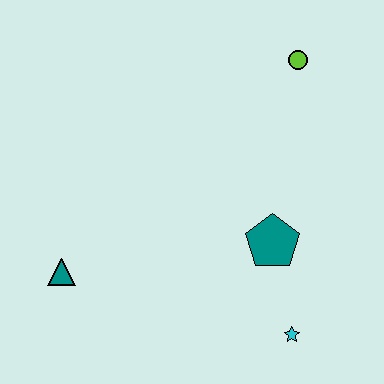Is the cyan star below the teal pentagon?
Yes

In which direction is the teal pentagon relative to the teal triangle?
The teal pentagon is to the right of the teal triangle.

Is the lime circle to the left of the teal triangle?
No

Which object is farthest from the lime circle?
The teal triangle is farthest from the lime circle.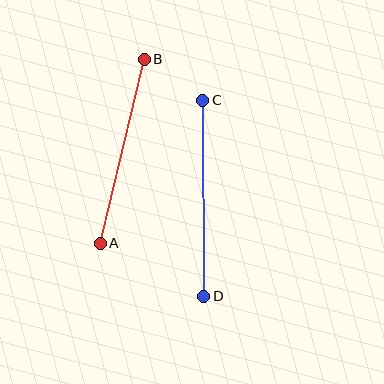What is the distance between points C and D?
The distance is approximately 196 pixels.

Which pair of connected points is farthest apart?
Points C and D are farthest apart.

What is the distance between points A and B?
The distance is approximately 189 pixels.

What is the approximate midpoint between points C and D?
The midpoint is at approximately (203, 198) pixels.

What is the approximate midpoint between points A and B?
The midpoint is at approximately (122, 151) pixels.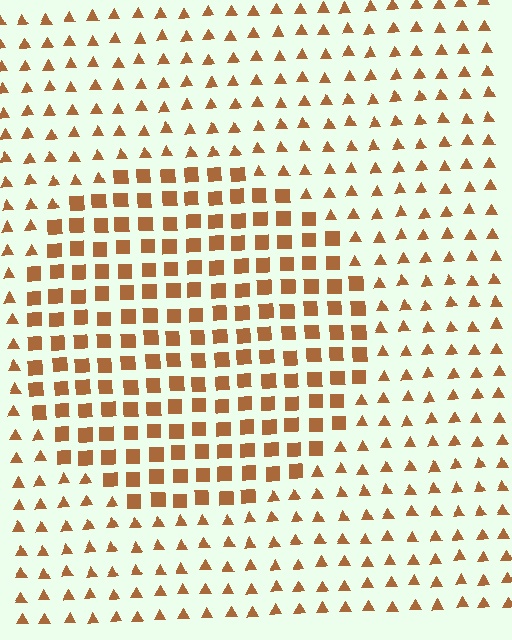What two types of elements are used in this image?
The image uses squares inside the circle region and triangles outside it.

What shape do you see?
I see a circle.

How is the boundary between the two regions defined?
The boundary is defined by a change in element shape: squares inside vs. triangles outside. All elements share the same color and spacing.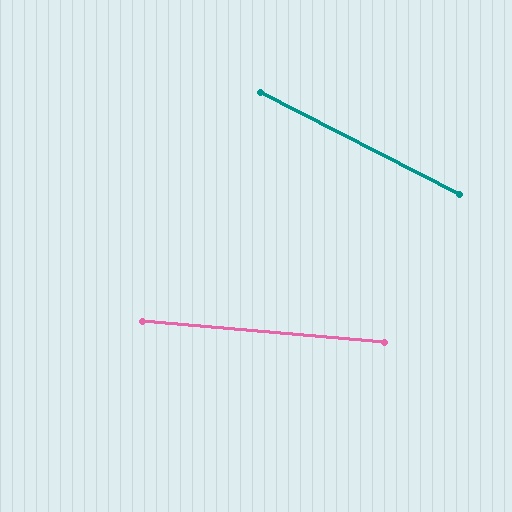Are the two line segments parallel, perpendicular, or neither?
Neither parallel nor perpendicular — they differ by about 22°.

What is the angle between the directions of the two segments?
Approximately 22 degrees.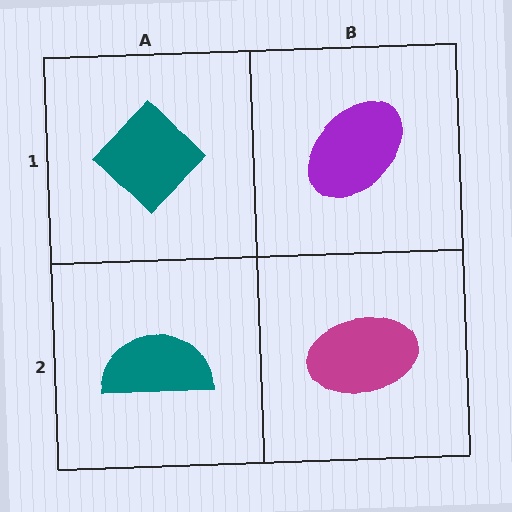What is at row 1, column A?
A teal diamond.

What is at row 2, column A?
A teal semicircle.